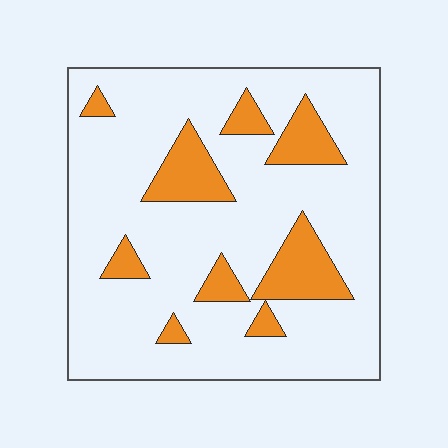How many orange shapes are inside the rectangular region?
9.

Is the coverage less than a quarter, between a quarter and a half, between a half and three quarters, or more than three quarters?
Less than a quarter.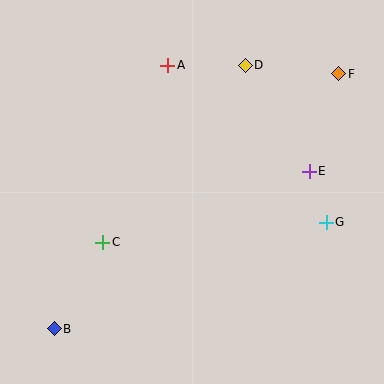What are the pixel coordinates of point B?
Point B is at (54, 329).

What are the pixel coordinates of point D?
Point D is at (245, 65).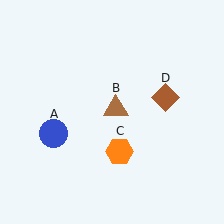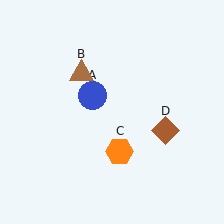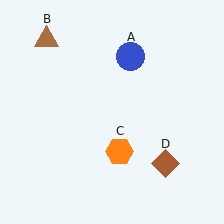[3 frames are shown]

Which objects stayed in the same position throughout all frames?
Orange hexagon (object C) remained stationary.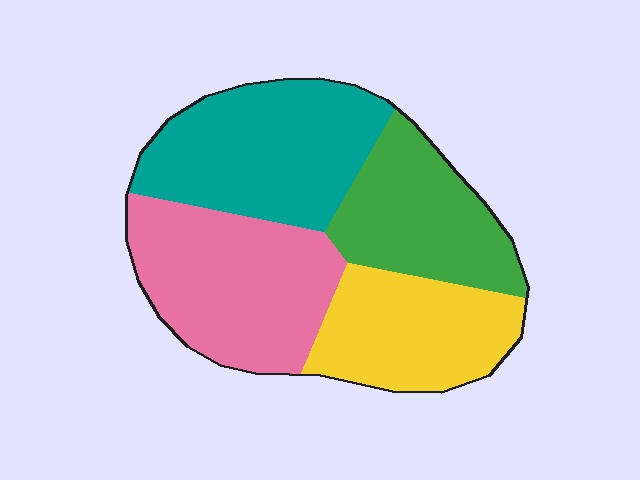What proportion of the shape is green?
Green takes up about one fifth (1/5) of the shape.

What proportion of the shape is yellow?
Yellow takes up about one fifth (1/5) of the shape.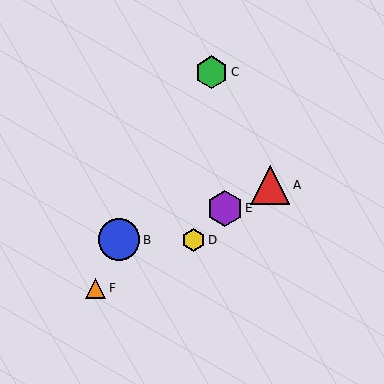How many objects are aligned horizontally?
2 objects (B, D) are aligned horizontally.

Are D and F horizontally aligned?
No, D is at y≈240 and F is at y≈288.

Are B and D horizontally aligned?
Yes, both are at y≈240.